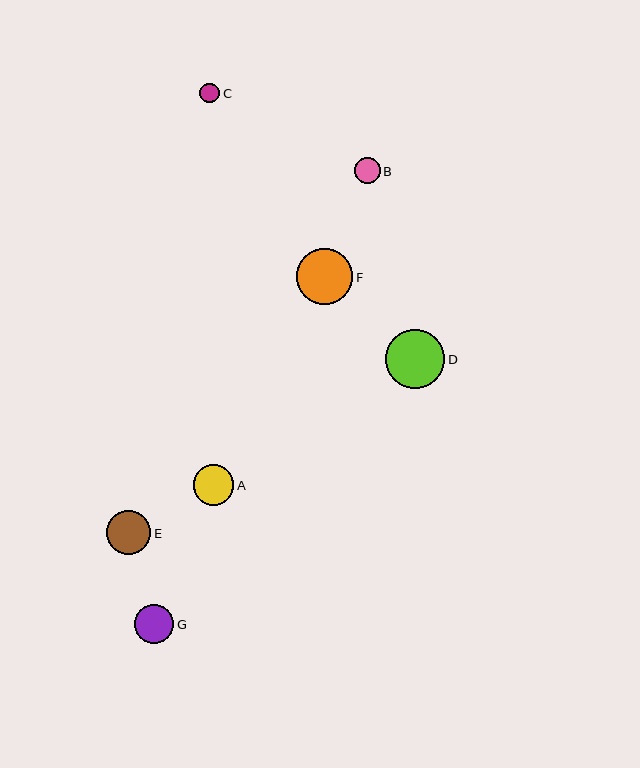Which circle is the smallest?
Circle C is the smallest with a size of approximately 20 pixels.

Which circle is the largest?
Circle D is the largest with a size of approximately 59 pixels.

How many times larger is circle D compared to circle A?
Circle D is approximately 1.5 times the size of circle A.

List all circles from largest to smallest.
From largest to smallest: D, F, E, A, G, B, C.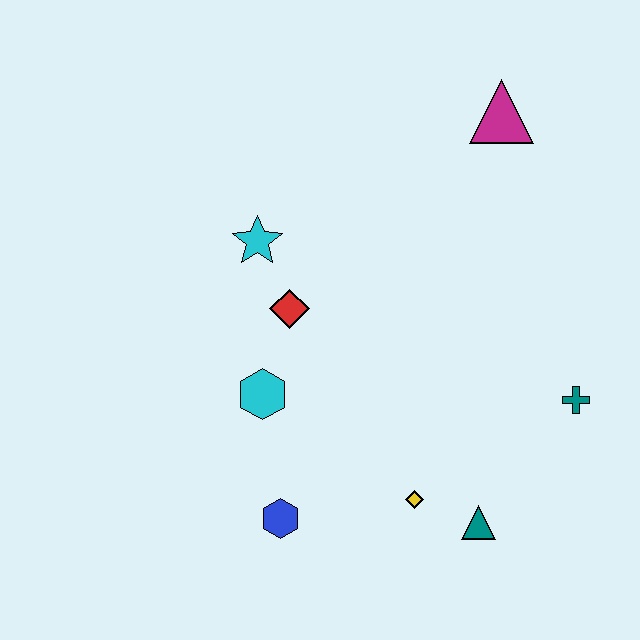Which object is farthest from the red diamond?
The teal cross is farthest from the red diamond.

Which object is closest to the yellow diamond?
The teal triangle is closest to the yellow diamond.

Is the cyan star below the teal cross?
No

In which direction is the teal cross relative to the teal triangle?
The teal cross is above the teal triangle.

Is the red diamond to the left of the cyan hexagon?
No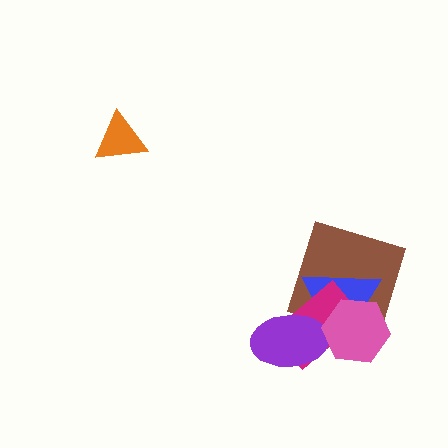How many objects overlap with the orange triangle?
0 objects overlap with the orange triangle.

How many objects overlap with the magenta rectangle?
4 objects overlap with the magenta rectangle.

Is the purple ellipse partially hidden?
No, no other shape covers it.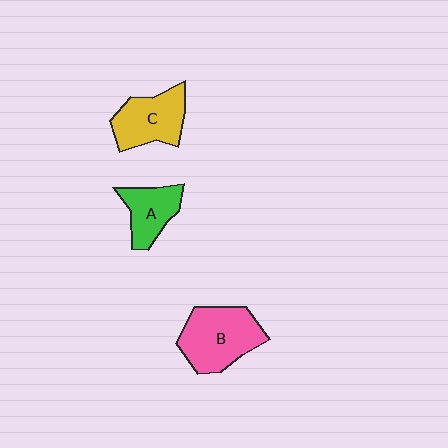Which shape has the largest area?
Shape B (pink).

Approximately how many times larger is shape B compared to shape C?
Approximately 1.2 times.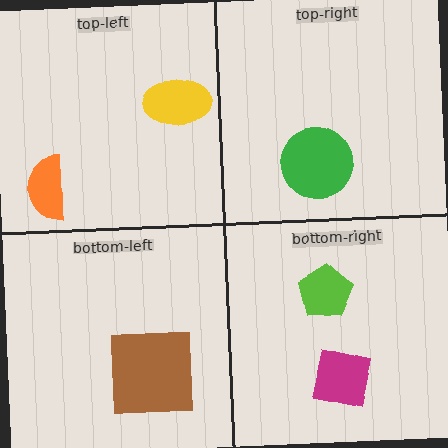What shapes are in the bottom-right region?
The lime pentagon, the magenta square.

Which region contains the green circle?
The top-right region.